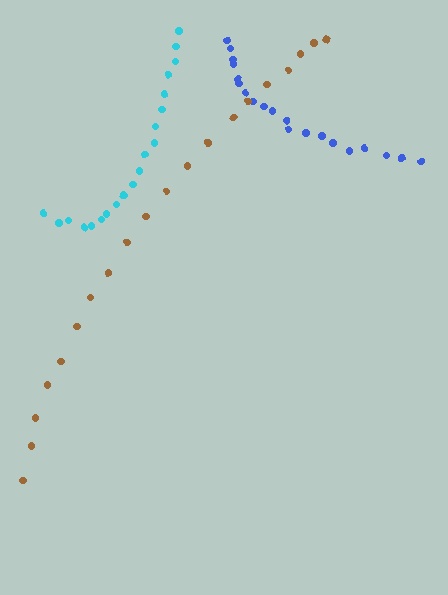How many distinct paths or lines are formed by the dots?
There are 3 distinct paths.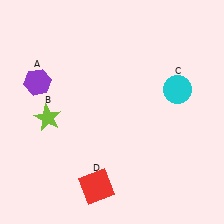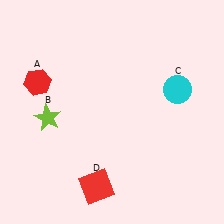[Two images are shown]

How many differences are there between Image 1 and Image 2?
There is 1 difference between the two images.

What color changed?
The hexagon (A) changed from purple in Image 1 to red in Image 2.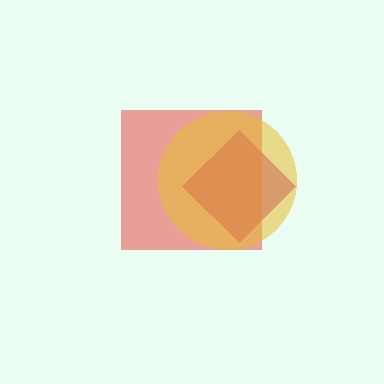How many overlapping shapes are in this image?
There are 3 overlapping shapes in the image.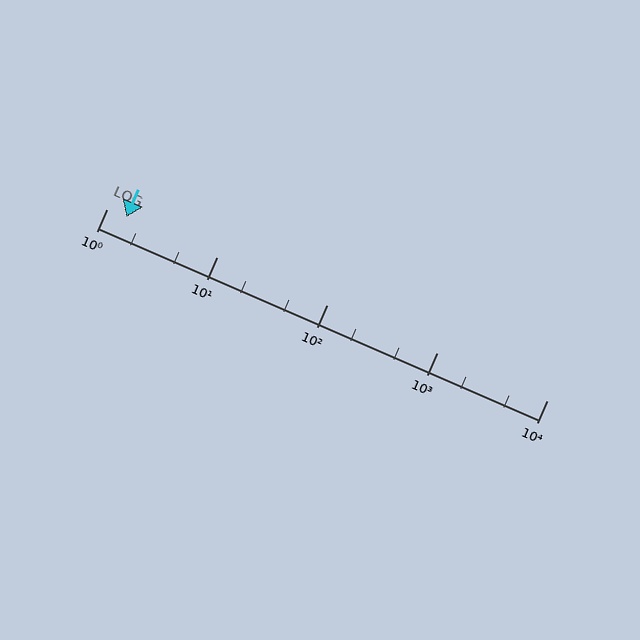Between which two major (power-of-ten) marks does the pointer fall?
The pointer is between 1 and 10.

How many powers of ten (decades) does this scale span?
The scale spans 4 decades, from 1 to 10000.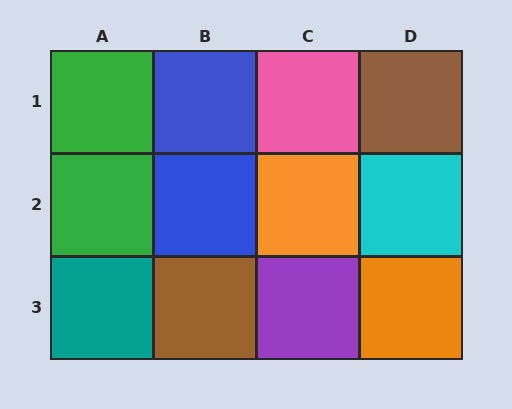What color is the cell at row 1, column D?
Brown.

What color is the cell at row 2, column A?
Green.